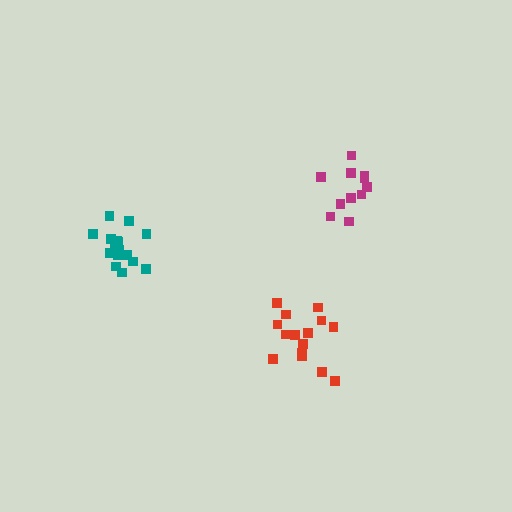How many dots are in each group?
Group 1: 11 dots, Group 2: 17 dots, Group 3: 15 dots (43 total).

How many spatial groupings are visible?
There are 3 spatial groupings.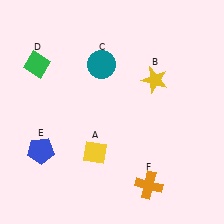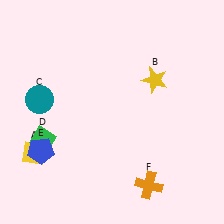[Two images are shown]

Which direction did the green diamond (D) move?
The green diamond (D) moved down.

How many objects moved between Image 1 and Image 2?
3 objects moved between the two images.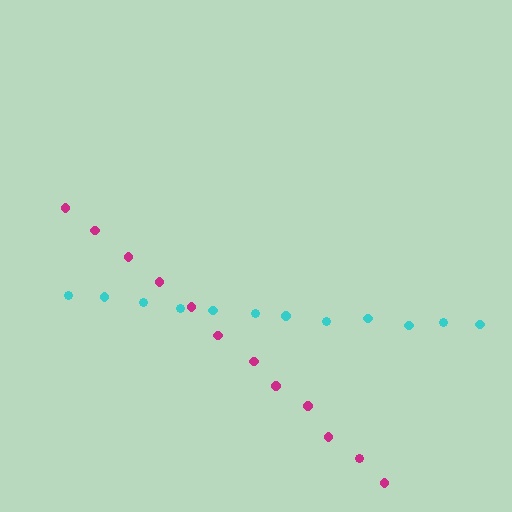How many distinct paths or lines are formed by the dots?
There are 2 distinct paths.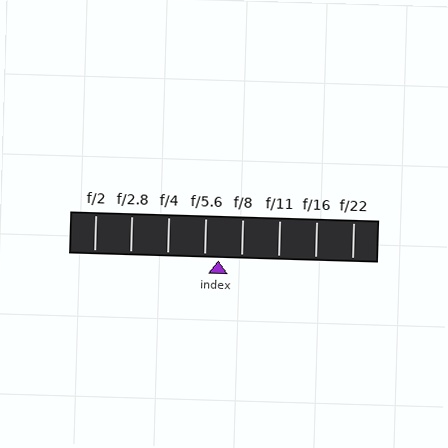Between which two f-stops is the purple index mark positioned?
The index mark is between f/5.6 and f/8.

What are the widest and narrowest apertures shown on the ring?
The widest aperture shown is f/2 and the narrowest is f/22.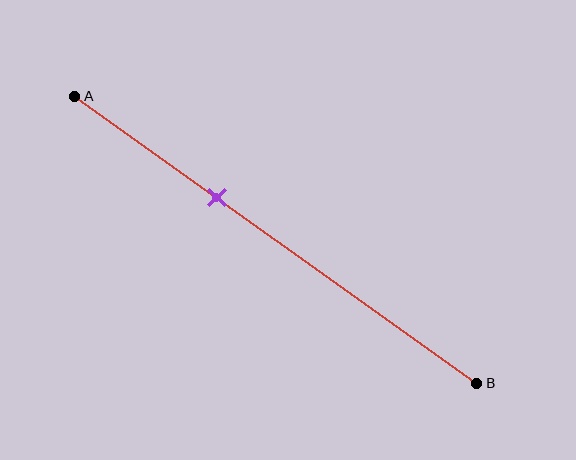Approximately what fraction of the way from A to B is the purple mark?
The purple mark is approximately 35% of the way from A to B.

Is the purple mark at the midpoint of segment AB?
No, the mark is at about 35% from A, not at the 50% midpoint.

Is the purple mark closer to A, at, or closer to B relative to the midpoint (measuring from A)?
The purple mark is closer to point A than the midpoint of segment AB.